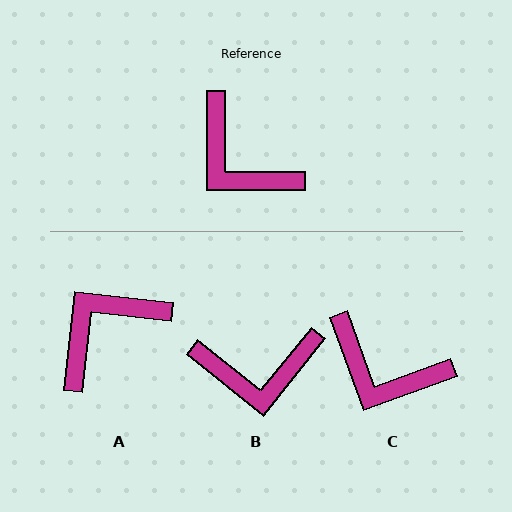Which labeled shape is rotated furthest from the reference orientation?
A, about 96 degrees away.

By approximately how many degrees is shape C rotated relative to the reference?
Approximately 20 degrees counter-clockwise.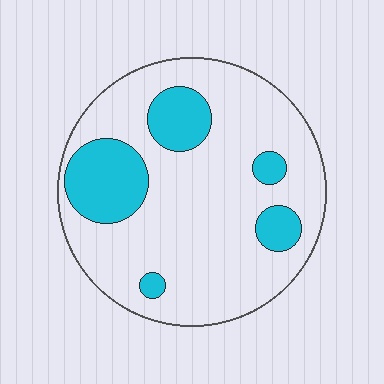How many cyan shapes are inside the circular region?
5.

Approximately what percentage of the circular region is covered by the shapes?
Approximately 20%.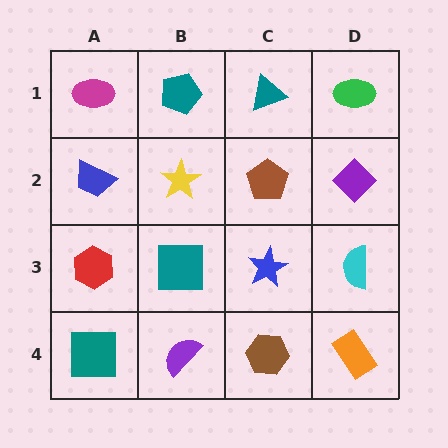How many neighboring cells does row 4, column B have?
3.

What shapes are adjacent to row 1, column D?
A purple diamond (row 2, column D), a teal triangle (row 1, column C).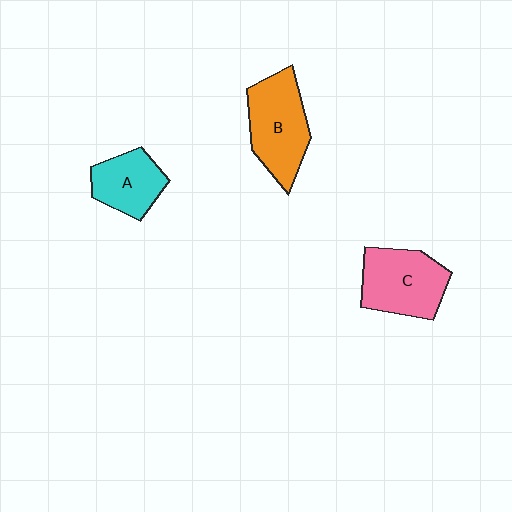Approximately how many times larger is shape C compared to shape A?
Approximately 1.4 times.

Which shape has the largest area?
Shape B (orange).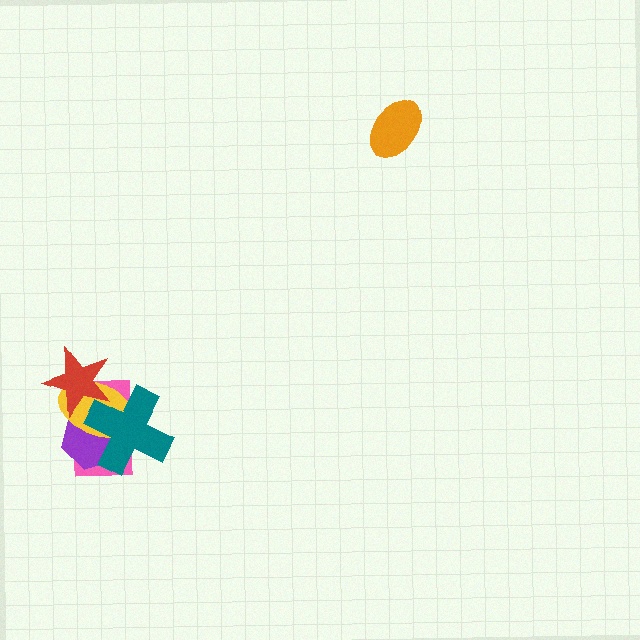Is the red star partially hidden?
Yes, it is partially covered by another shape.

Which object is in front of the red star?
The teal cross is in front of the red star.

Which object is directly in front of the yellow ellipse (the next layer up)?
The red star is directly in front of the yellow ellipse.